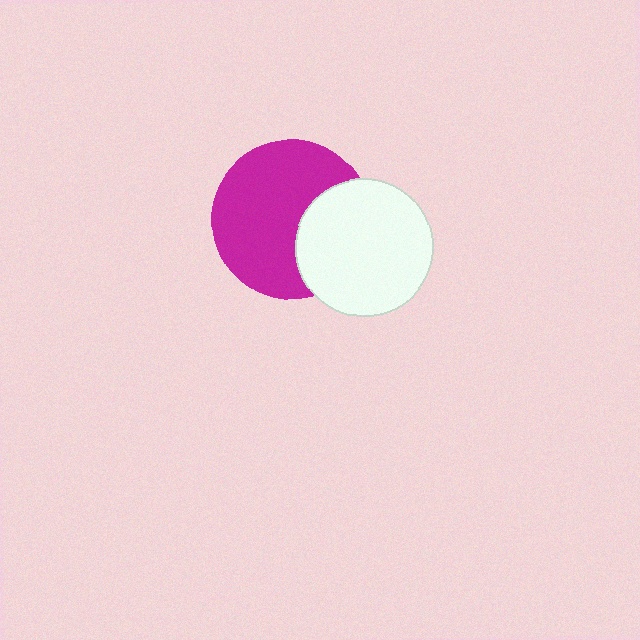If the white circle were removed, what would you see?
You would see the complete magenta circle.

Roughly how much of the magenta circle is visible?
Most of it is visible (roughly 68%).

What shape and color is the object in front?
The object in front is a white circle.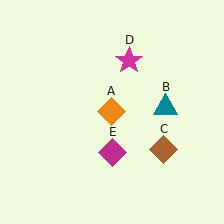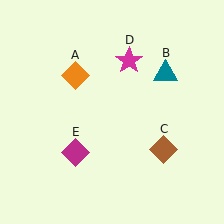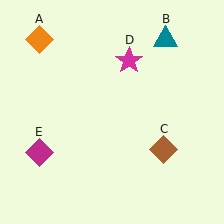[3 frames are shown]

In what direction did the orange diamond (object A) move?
The orange diamond (object A) moved up and to the left.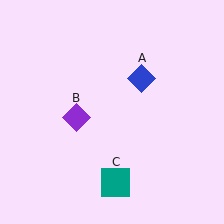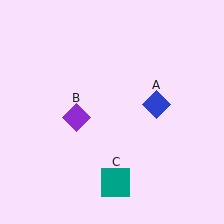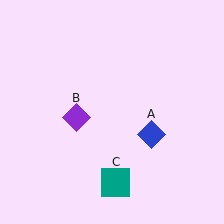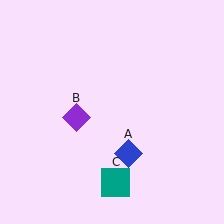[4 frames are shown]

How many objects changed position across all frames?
1 object changed position: blue diamond (object A).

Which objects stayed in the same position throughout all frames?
Purple diamond (object B) and teal square (object C) remained stationary.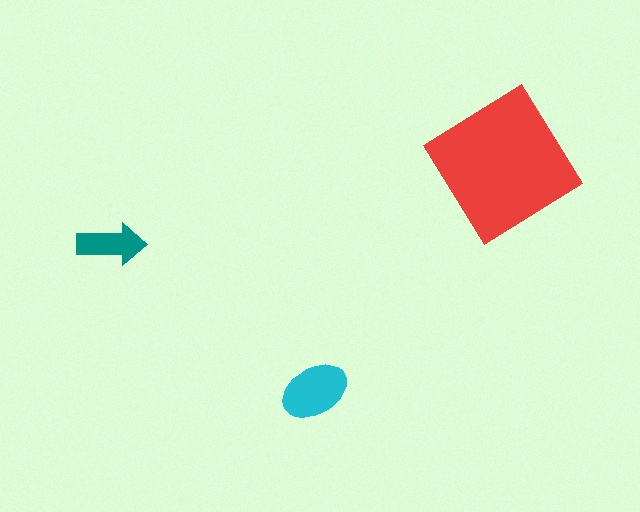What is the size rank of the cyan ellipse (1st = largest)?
2nd.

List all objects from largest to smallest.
The red diamond, the cyan ellipse, the teal arrow.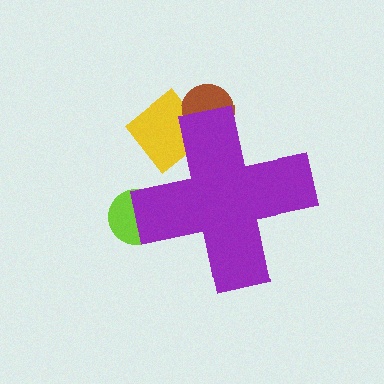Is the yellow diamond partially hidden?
Yes, the yellow diamond is partially hidden behind the purple cross.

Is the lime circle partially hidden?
Yes, the lime circle is partially hidden behind the purple cross.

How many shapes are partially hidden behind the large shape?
3 shapes are partially hidden.